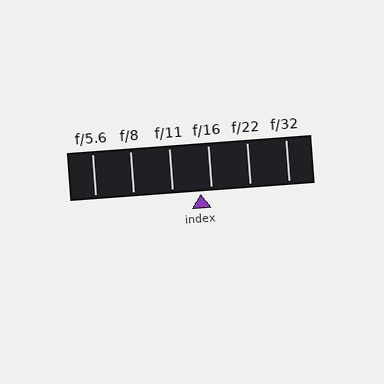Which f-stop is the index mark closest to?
The index mark is closest to f/16.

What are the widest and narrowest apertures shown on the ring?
The widest aperture shown is f/5.6 and the narrowest is f/32.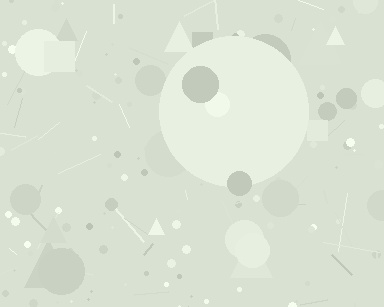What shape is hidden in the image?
A circle is hidden in the image.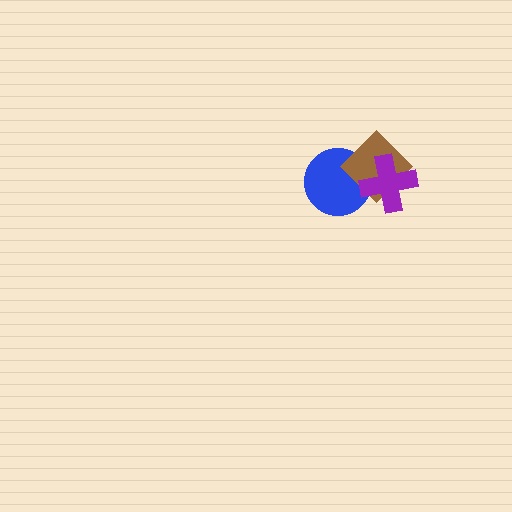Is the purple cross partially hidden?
No, no other shape covers it.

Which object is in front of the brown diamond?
The purple cross is in front of the brown diamond.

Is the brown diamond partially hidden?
Yes, it is partially covered by another shape.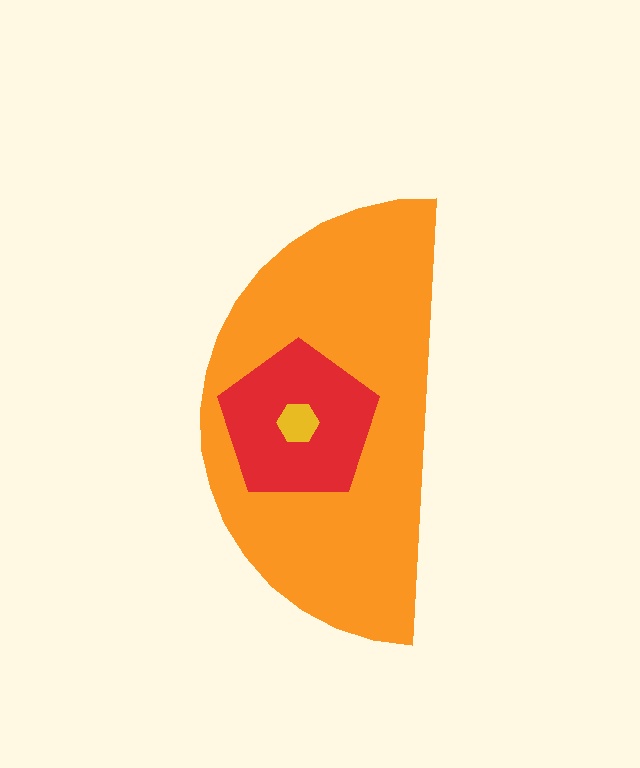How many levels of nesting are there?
3.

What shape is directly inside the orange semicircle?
The red pentagon.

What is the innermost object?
The yellow hexagon.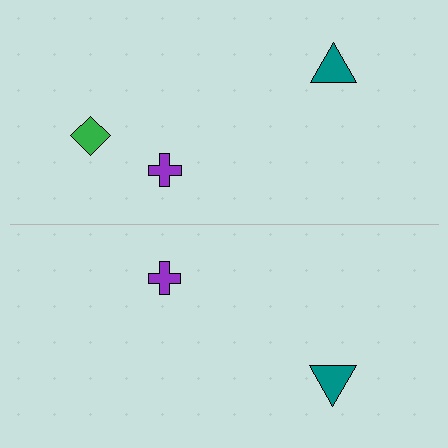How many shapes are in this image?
There are 5 shapes in this image.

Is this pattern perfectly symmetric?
No, the pattern is not perfectly symmetric. A green diamond is missing from the bottom side.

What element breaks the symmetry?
A green diamond is missing from the bottom side.